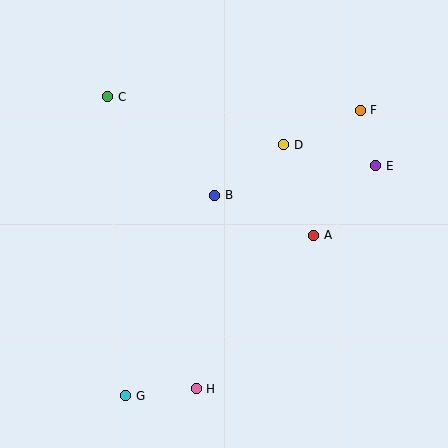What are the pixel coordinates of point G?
Point G is at (126, 396).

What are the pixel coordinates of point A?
Point A is at (314, 235).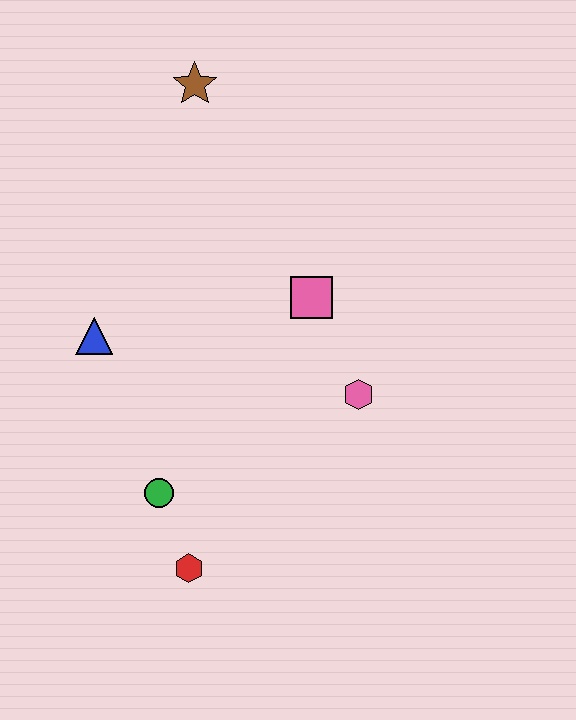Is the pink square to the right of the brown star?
Yes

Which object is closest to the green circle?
The red hexagon is closest to the green circle.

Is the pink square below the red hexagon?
No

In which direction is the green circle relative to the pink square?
The green circle is below the pink square.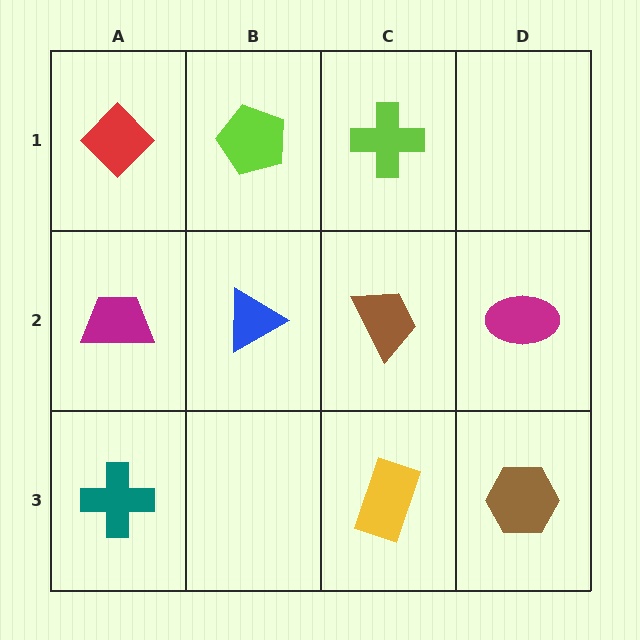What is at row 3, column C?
A yellow rectangle.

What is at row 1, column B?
A lime pentagon.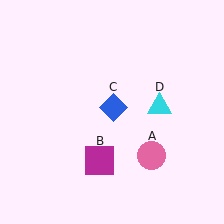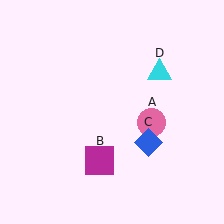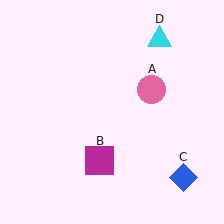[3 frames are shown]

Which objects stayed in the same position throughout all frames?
Magenta square (object B) remained stationary.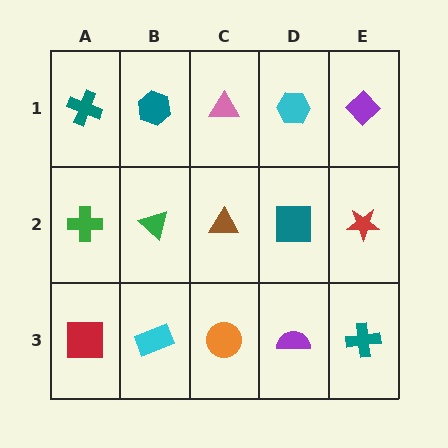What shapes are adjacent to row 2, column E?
A purple diamond (row 1, column E), a teal cross (row 3, column E), a teal square (row 2, column D).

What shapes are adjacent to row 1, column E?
A red star (row 2, column E), a cyan hexagon (row 1, column D).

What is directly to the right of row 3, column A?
A cyan rectangle.